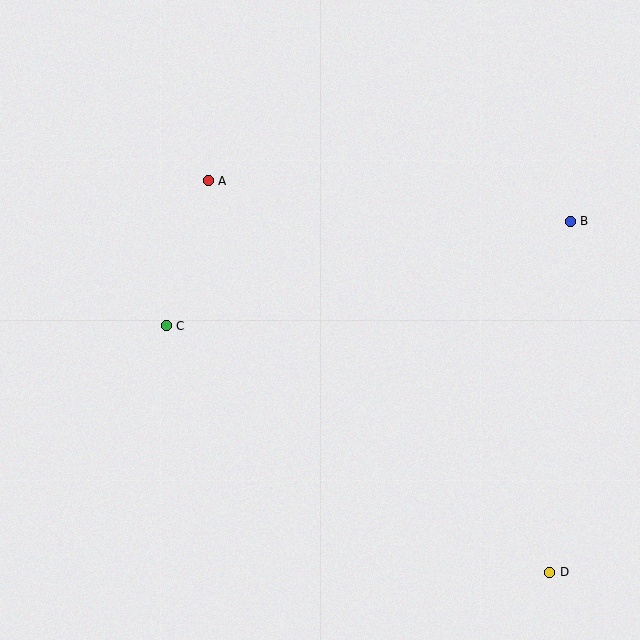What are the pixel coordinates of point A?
Point A is at (208, 181).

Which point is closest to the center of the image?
Point C at (166, 326) is closest to the center.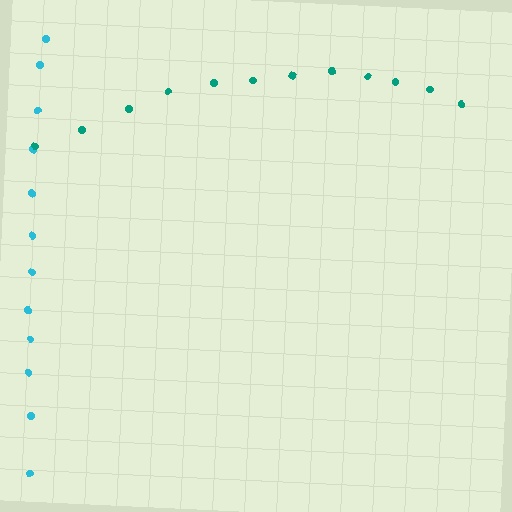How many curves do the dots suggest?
There are 2 distinct paths.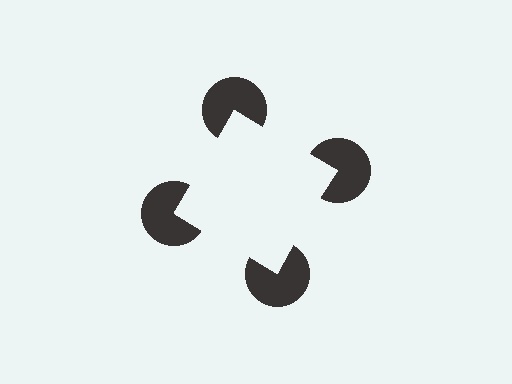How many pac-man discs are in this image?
There are 4 — one at each vertex of the illusory square.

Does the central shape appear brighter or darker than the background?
It typically appears slightly brighter than the background, even though no actual brightness change is drawn.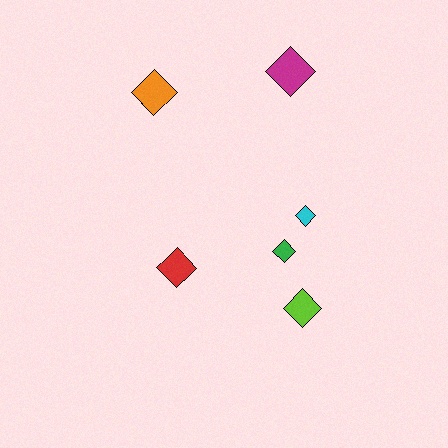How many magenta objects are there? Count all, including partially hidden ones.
There is 1 magenta object.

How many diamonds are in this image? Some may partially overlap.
There are 6 diamonds.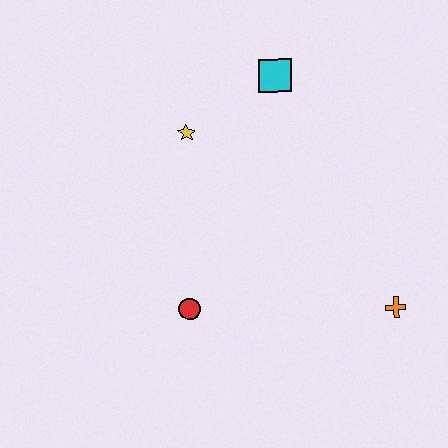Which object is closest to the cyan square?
The yellow star is closest to the cyan square.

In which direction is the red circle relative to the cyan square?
The red circle is below the cyan square.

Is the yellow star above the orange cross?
Yes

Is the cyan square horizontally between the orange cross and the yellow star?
Yes